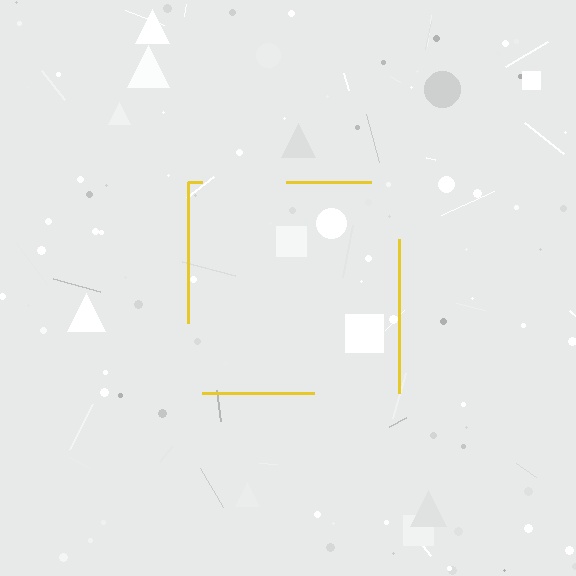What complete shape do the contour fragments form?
The contour fragments form a square.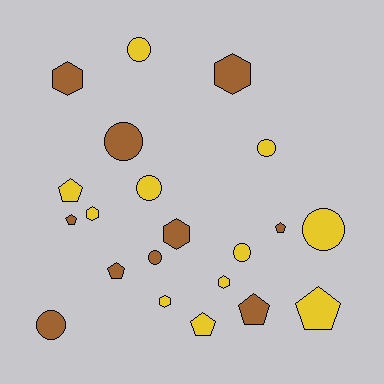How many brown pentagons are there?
There are 4 brown pentagons.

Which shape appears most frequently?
Circle, with 8 objects.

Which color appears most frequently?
Yellow, with 11 objects.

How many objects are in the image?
There are 21 objects.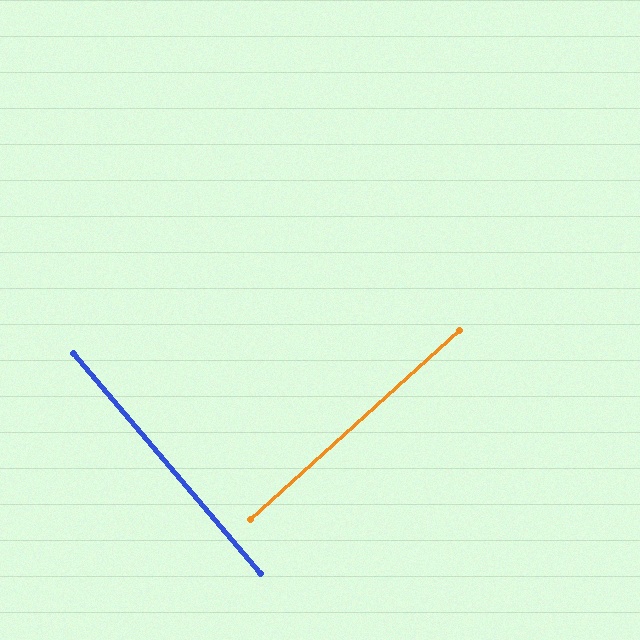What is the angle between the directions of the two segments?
Approximately 88 degrees.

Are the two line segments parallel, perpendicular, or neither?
Perpendicular — they meet at approximately 88°.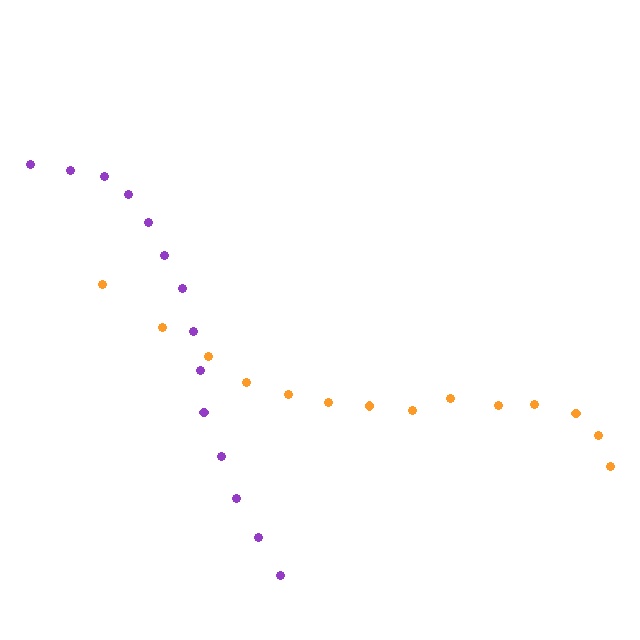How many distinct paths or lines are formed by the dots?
There are 2 distinct paths.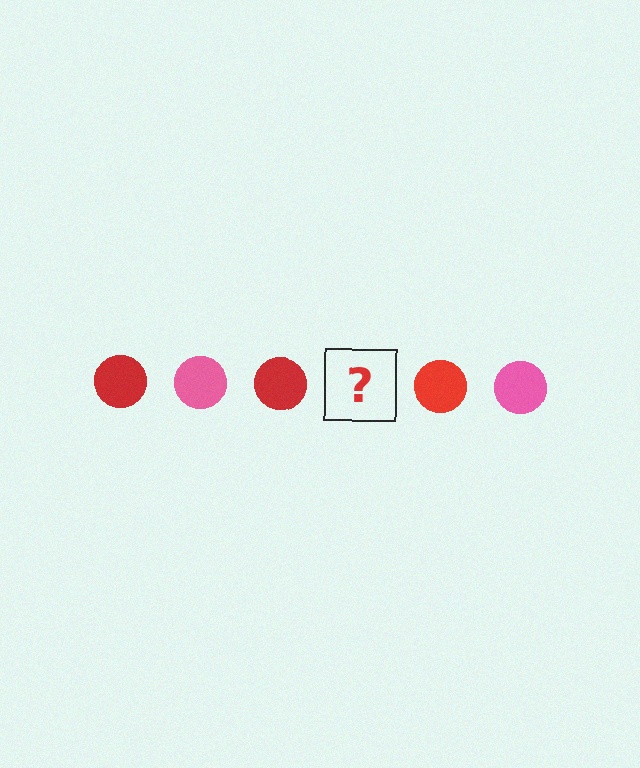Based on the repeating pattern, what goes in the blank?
The blank should be a pink circle.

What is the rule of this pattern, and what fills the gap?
The rule is that the pattern cycles through red, pink circles. The gap should be filled with a pink circle.